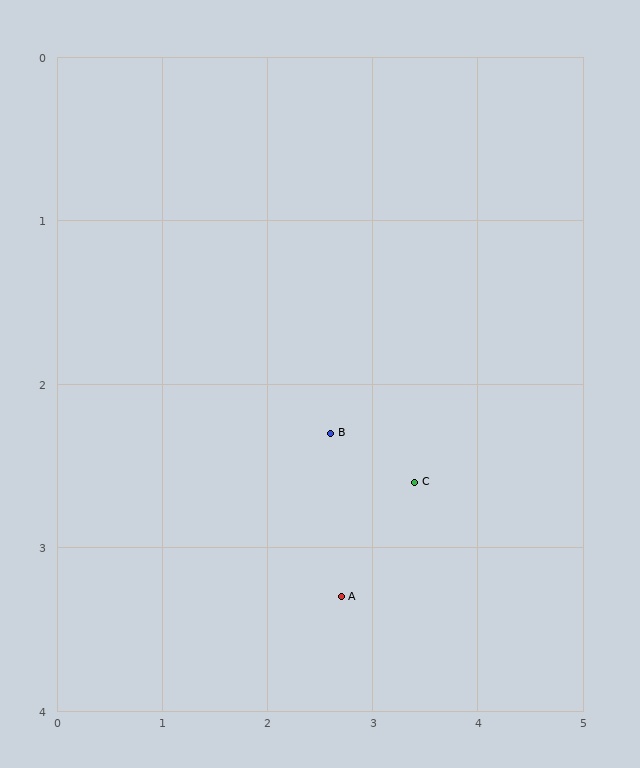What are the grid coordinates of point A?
Point A is at approximately (2.7, 3.3).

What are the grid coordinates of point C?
Point C is at approximately (3.4, 2.6).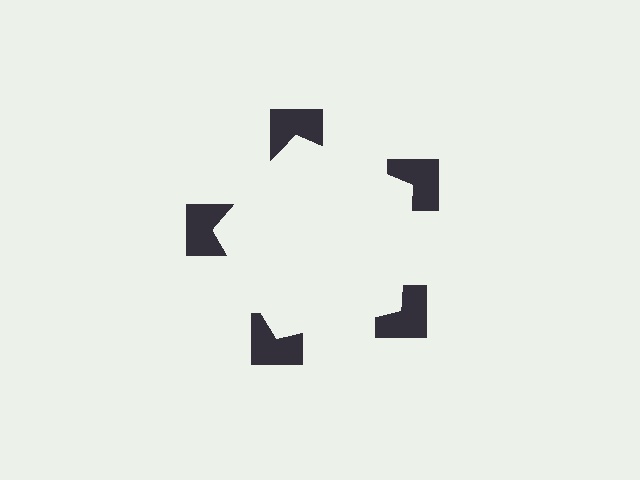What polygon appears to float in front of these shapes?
An illusory pentagon — its edges are inferred from the aligned wedge cuts in the notched squares, not physically drawn.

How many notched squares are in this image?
There are 5 — one at each vertex of the illusory pentagon.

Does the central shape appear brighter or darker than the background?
It typically appears slightly brighter than the background, even though no actual brightness change is drawn.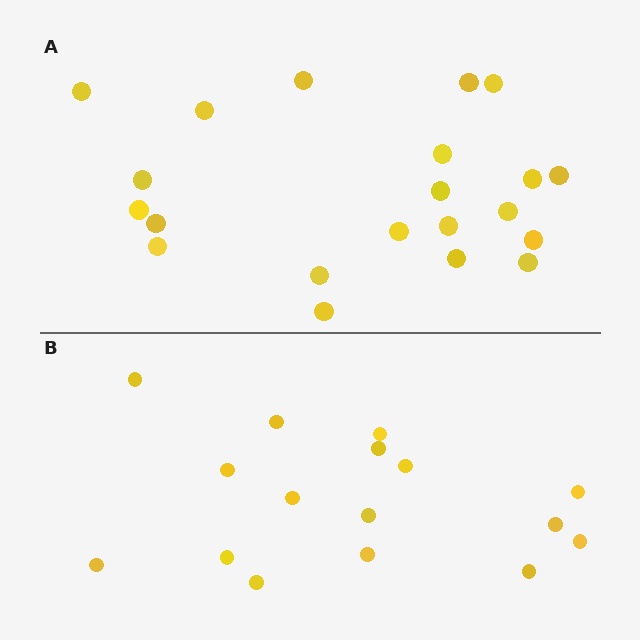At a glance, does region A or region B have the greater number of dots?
Region A (the top region) has more dots.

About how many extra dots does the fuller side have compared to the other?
Region A has about 5 more dots than region B.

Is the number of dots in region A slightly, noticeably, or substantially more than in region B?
Region A has noticeably more, but not dramatically so. The ratio is roughly 1.3 to 1.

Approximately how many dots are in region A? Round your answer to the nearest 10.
About 20 dots. (The exact count is 21, which rounds to 20.)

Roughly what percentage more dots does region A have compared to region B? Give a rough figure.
About 30% more.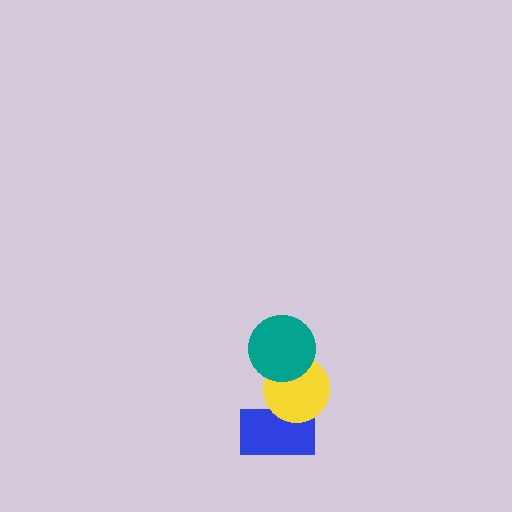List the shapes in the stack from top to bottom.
From top to bottom: the teal circle, the yellow circle, the blue rectangle.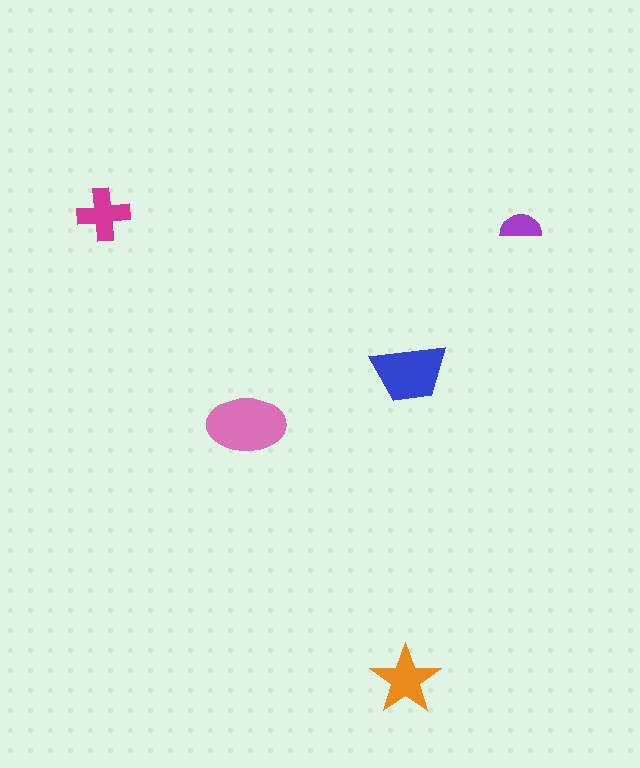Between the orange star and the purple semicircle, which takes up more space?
The orange star.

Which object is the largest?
The pink ellipse.